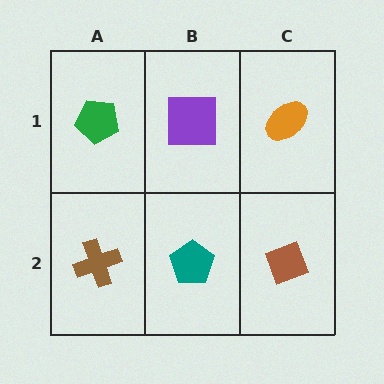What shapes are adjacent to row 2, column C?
An orange ellipse (row 1, column C), a teal pentagon (row 2, column B).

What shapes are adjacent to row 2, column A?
A green pentagon (row 1, column A), a teal pentagon (row 2, column B).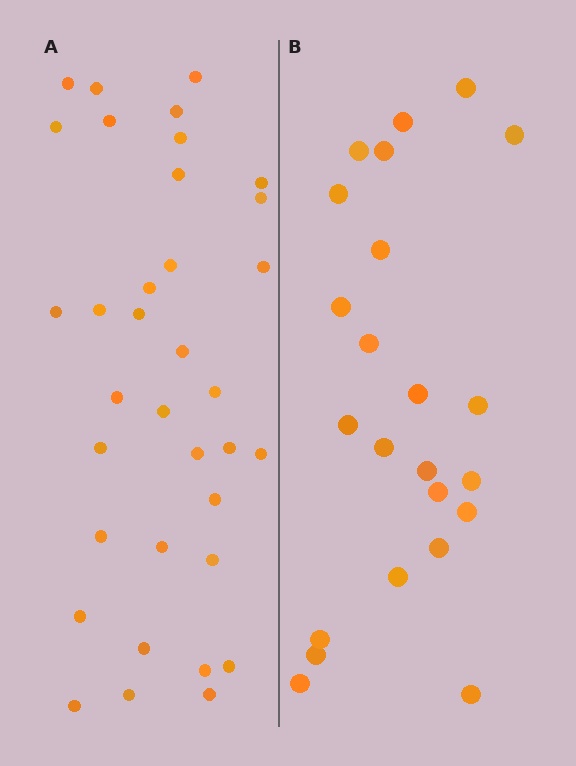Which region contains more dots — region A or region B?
Region A (the left region) has more dots.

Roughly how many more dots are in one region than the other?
Region A has roughly 12 or so more dots than region B.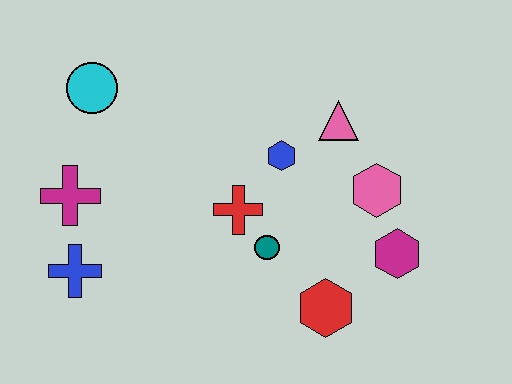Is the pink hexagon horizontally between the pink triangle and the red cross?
No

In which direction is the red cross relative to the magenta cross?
The red cross is to the right of the magenta cross.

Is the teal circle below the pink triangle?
Yes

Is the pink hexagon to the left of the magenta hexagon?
Yes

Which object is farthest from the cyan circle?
The magenta hexagon is farthest from the cyan circle.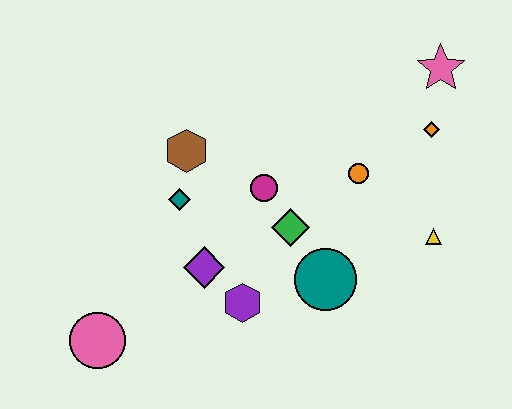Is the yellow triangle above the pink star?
No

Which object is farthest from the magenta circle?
The pink circle is farthest from the magenta circle.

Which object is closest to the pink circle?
The purple diamond is closest to the pink circle.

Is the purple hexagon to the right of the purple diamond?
Yes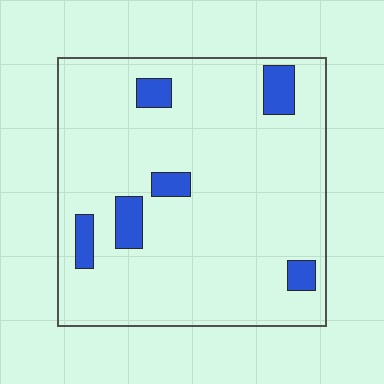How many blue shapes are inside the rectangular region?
6.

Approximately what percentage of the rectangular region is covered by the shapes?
Approximately 10%.